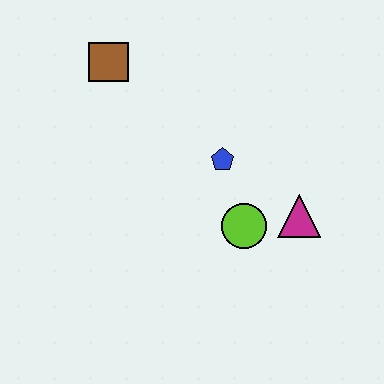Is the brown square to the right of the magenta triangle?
No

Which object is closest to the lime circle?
The magenta triangle is closest to the lime circle.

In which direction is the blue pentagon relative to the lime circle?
The blue pentagon is above the lime circle.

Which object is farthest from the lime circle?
The brown square is farthest from the lime circle.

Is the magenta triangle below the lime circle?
No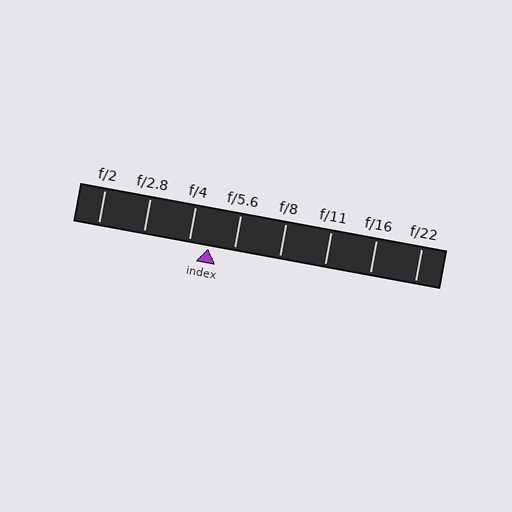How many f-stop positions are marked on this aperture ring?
There are 8 f-stop positions marked.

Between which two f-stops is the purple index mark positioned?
The index mark is between f/4 and f/5.6.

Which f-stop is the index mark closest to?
The index mark is closest to f/4.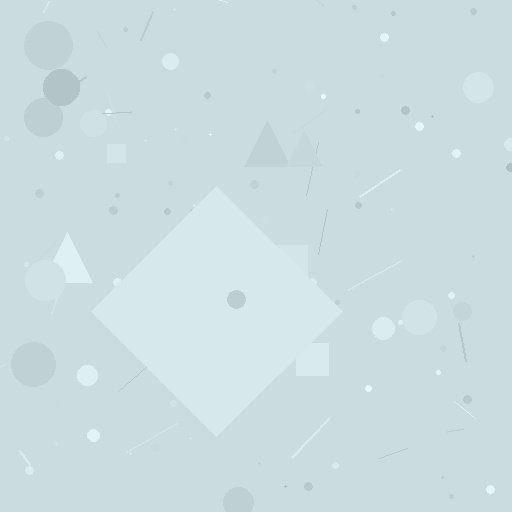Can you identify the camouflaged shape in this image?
The camouflaged shape is a diamond.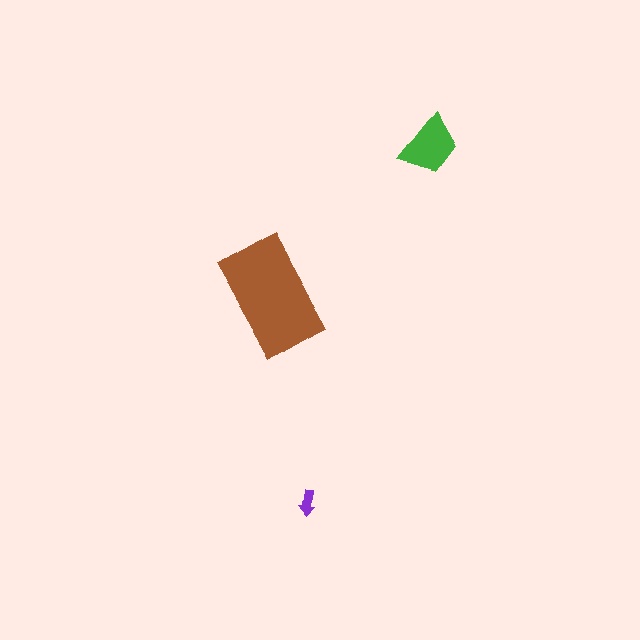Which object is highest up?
The green trapezoid is topmost.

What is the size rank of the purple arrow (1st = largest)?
3rd.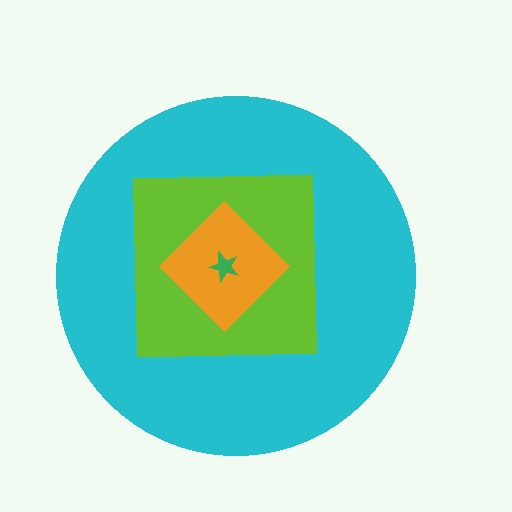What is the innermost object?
The green star.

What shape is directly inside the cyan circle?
The lime square.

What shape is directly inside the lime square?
The orange diamond.